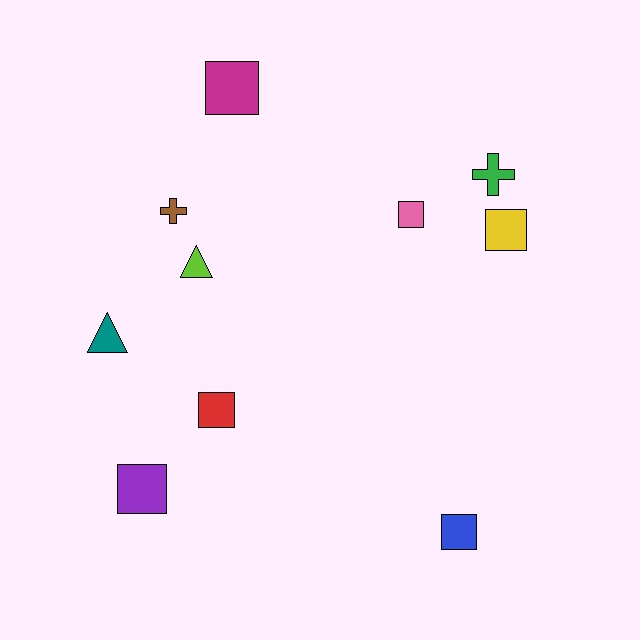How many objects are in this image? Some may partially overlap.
There are 10 objects.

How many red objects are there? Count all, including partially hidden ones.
There is 1 red object.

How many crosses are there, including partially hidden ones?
There are 2 crosses.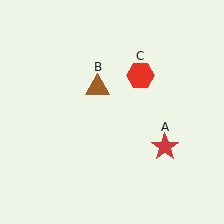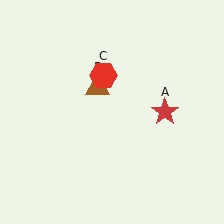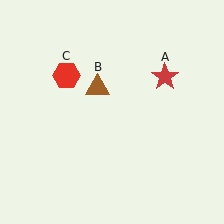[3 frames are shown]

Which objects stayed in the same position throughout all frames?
Brown triangle (object B) remained stationary.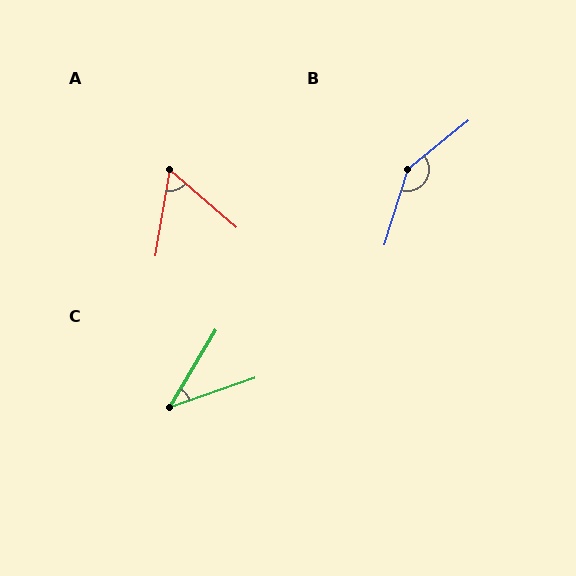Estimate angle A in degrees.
Approximately 59 degrees.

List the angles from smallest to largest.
C (40°), A (59°), B (146°).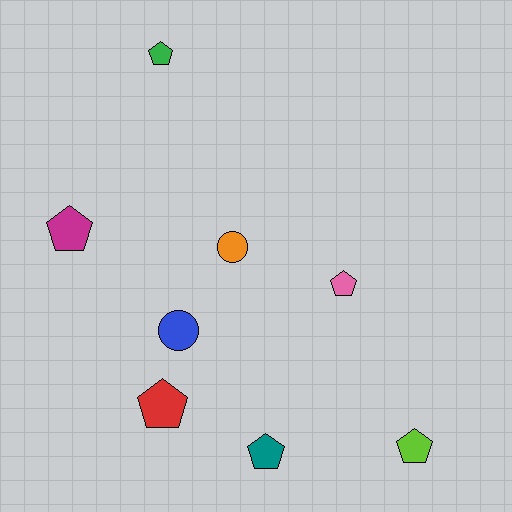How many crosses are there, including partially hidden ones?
There are no crosses.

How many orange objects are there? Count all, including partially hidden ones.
There is 1 orange object.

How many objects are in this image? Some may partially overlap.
There are 8 objects.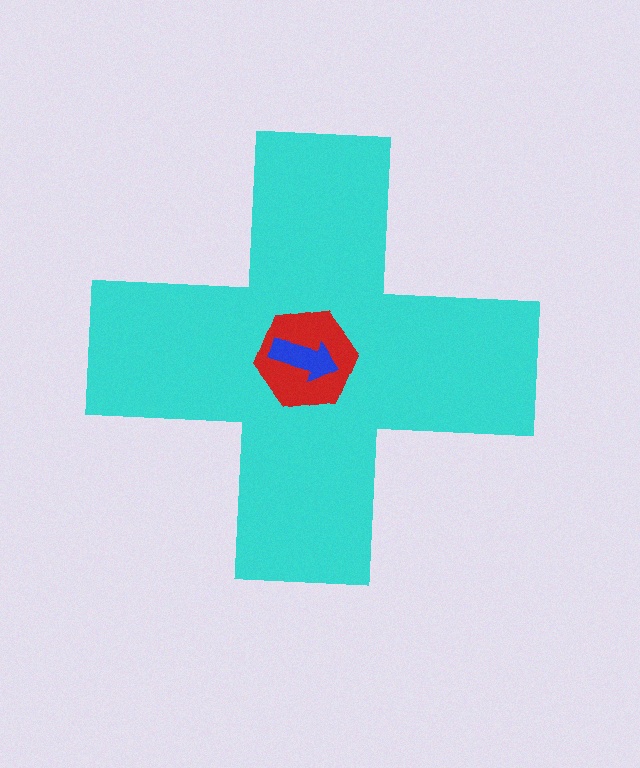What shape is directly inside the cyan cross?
The red hexagon.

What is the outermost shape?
The cyan cross.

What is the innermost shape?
The blue arrow.